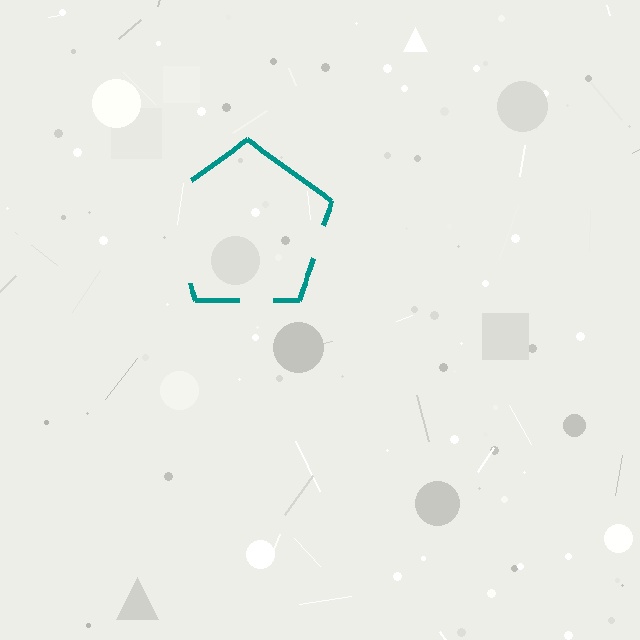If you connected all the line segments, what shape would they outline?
They would outline a pentagon.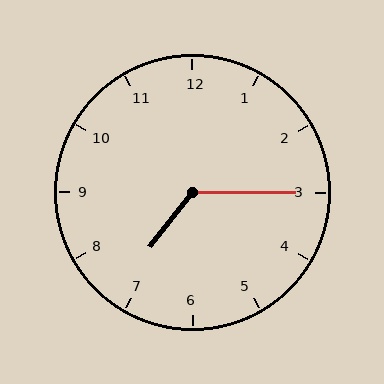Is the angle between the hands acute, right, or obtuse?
It is obtuse.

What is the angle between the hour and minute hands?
Approximately 128 degrees.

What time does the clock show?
7:15.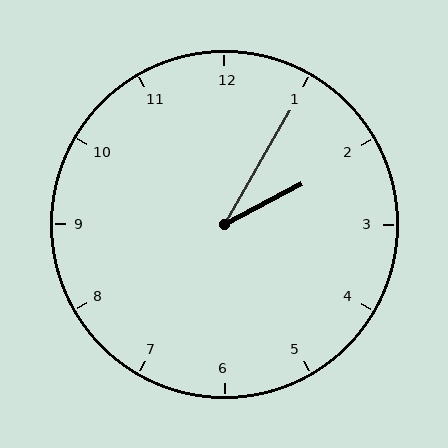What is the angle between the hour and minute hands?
Approximately 32 degrees.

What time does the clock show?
2:05.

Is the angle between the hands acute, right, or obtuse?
It is acute.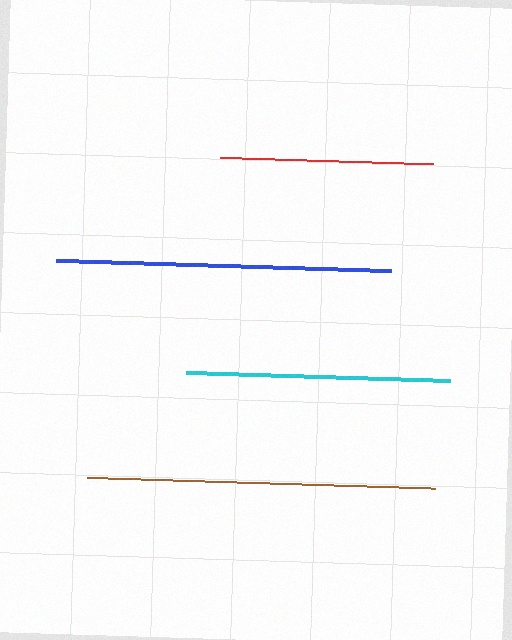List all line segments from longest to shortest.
From longest to shortest: brown, blue, cyan, red.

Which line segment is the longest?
The brown line is the longest at approximately 348 pixels.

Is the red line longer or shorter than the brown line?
The brown line is longer than the red line.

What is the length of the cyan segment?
The cyan segment is approximately 264 pixels long.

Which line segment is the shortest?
The red line is the shortest at approximately 214 pixels.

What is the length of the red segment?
The red segment is approximately 214 pixels long.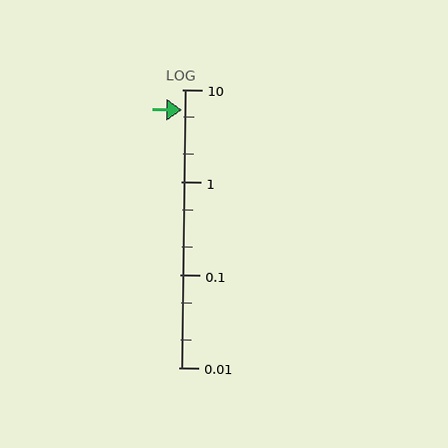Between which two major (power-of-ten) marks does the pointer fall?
The pointer is between 1 and 10.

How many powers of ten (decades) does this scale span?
The scale spans 3 decades, from 0.01 to 10.